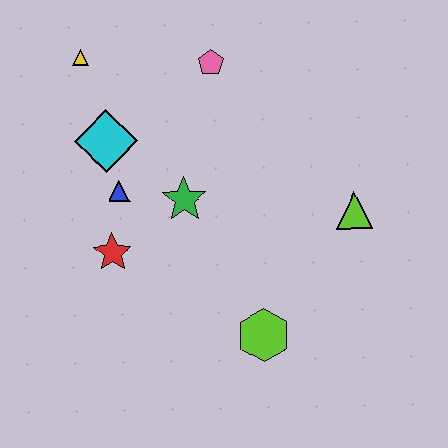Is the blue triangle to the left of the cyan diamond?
No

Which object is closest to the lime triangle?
The lime hexagon is closest to the lime triangle.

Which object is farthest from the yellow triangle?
The lime hexagon is farthest from the yellow triangle.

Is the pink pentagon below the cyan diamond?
No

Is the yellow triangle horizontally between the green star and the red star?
No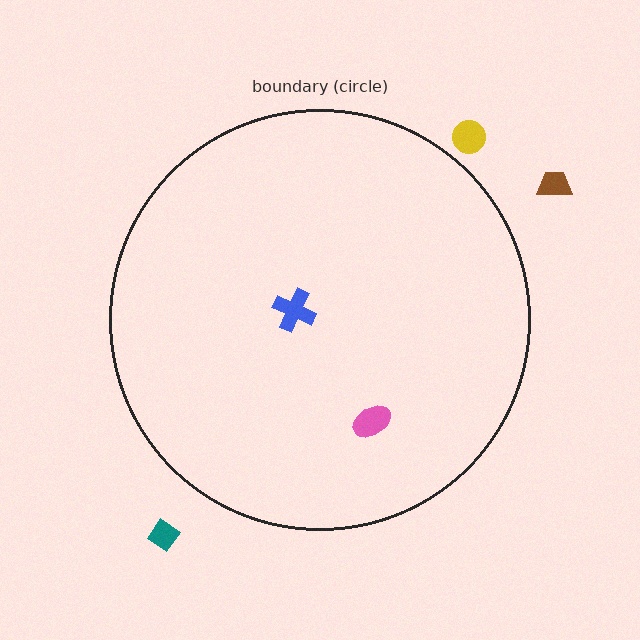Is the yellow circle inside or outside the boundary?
Outside.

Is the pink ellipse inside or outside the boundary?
Inside.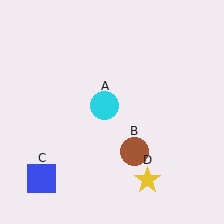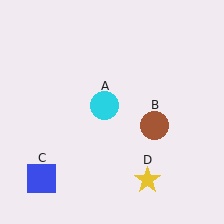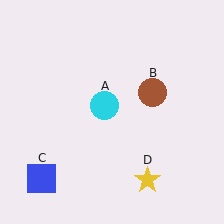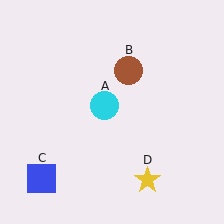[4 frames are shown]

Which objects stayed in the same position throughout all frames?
Cyan circle (object A) and blue square (object C) and yellow star (object D) remained stationary.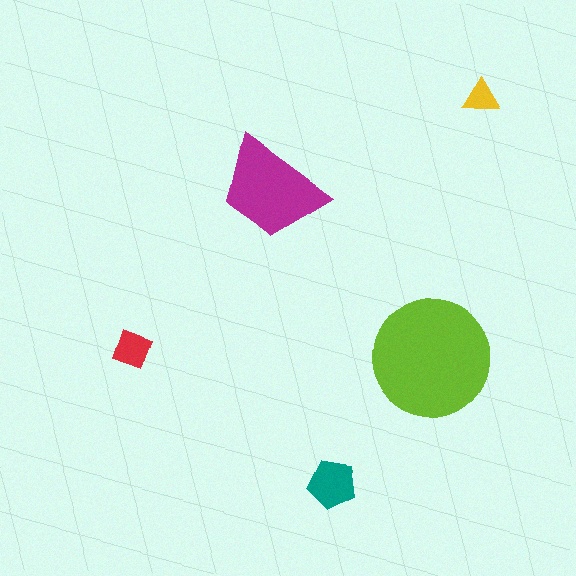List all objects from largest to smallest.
The lime circle, the magenta trapezoid, the teal pentagon, the red square, the yellow triangle.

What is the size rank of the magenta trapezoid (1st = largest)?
2nd.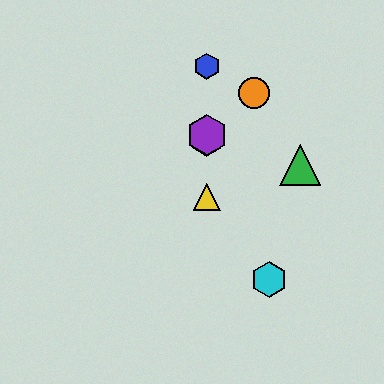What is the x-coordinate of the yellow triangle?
The yellow triangle is at x≈207.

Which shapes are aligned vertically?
The red hexagon, the blue hexagon, the yellow triangle, the purple hexagon are aligned vertically.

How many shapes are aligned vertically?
4 shapes (the red hexagon, the blue hexagon, the yellow triangle, the purple hexagon) are aligned vertically.